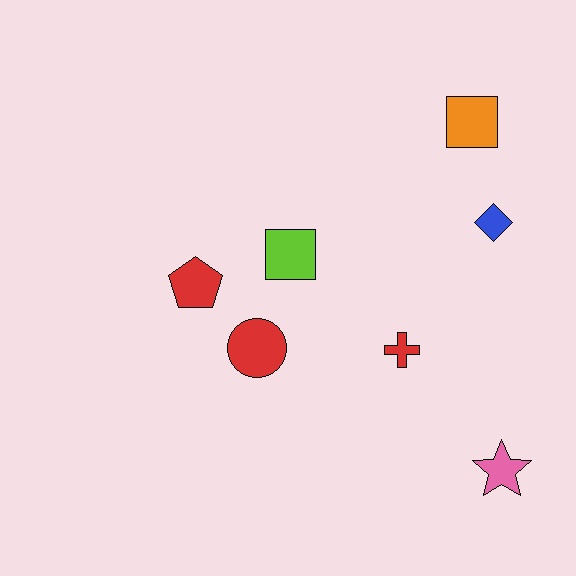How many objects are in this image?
There are 7 objects.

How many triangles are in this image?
There are no triangles.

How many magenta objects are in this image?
There are no magenta objects.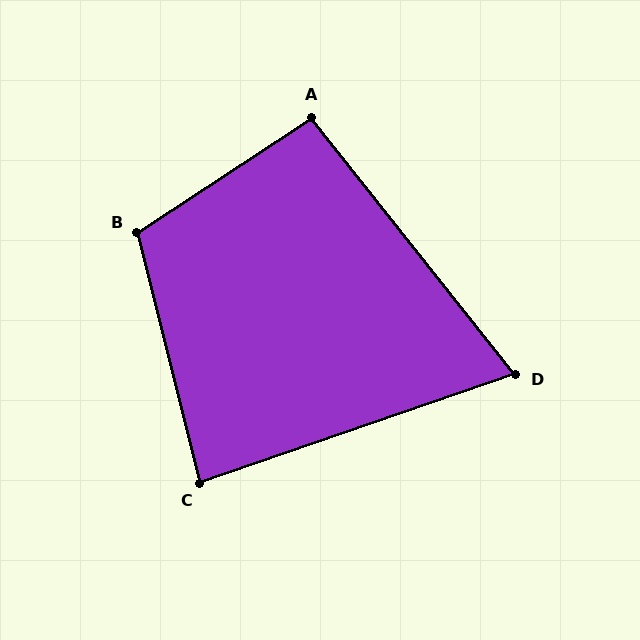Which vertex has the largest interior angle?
B, at approximately 109 degrees.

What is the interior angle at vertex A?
Approximately 95 degrees (obtuse).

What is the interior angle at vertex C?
Approximately 85 degrees (acute).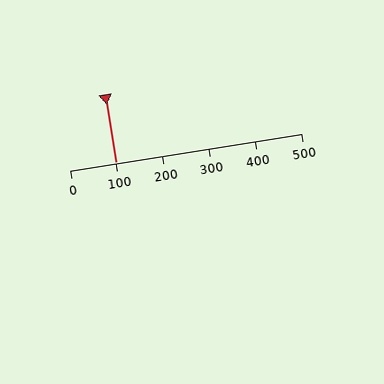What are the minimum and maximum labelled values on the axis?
The axis runs from 0 to 500.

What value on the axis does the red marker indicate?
The marker indicates approximately 100.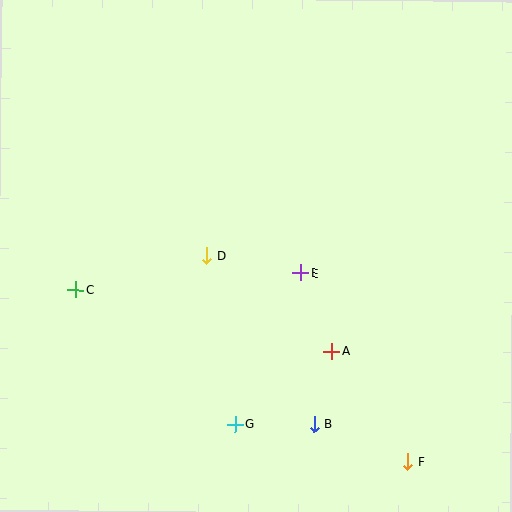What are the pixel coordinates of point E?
Point E is at (301, 273).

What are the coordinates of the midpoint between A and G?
The midpoint between A and G is at (283, 387).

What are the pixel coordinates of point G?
Point G is at (235, 424).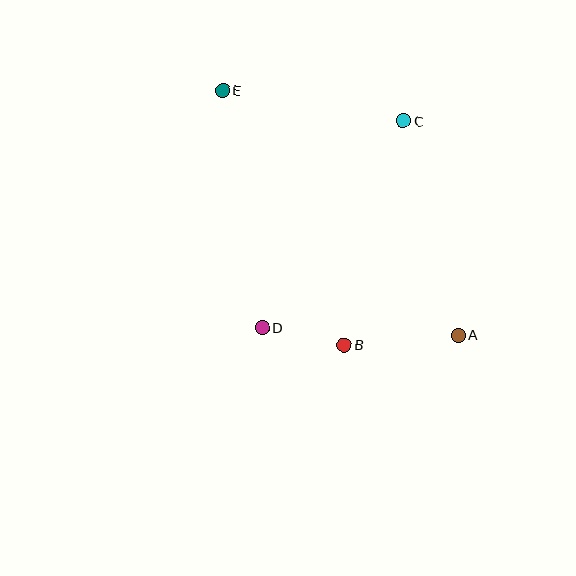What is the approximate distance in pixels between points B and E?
The distance between B and E is approximately 282 pixels.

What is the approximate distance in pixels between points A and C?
The distance between A and C is approximately 221 pixels.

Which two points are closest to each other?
Points B and D are closest to each other.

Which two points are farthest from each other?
Points A and E are farthest from each other.